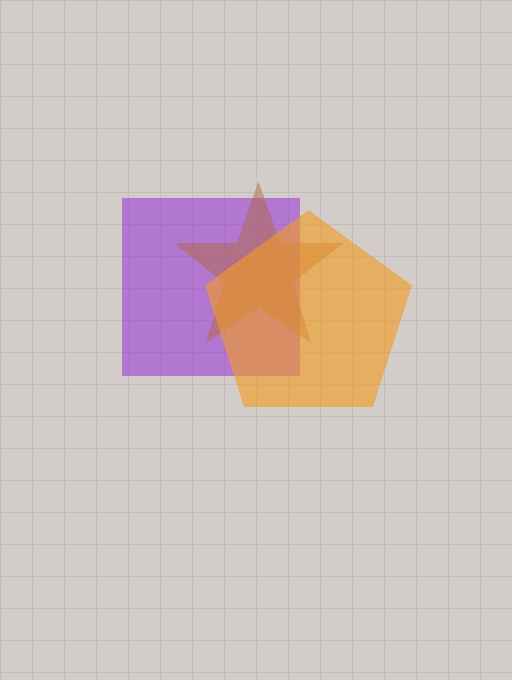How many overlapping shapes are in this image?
There are 3 overlapping shapes in the image.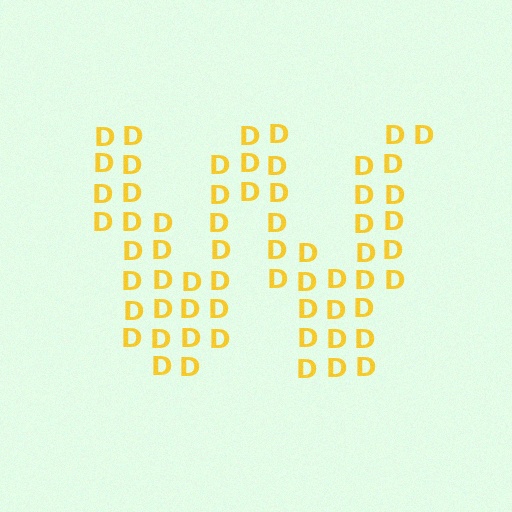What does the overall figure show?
The overall figure shows the letter W.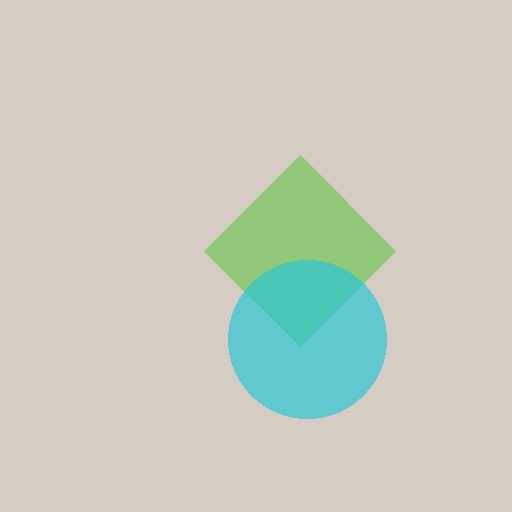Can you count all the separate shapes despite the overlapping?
Yes, there are 2 separate shapes.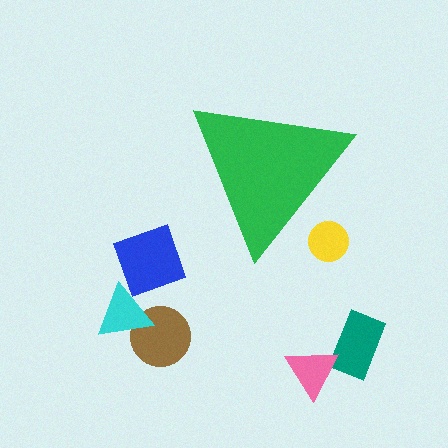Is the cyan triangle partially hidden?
No, the cyan triangle is fully visible.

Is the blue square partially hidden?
No, the blue square is fully visible.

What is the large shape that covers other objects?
A green triangle.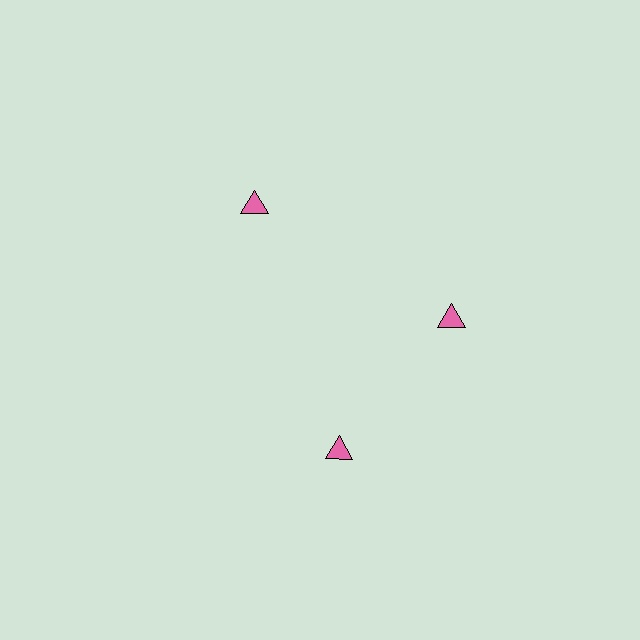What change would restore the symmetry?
The symmetry would be restored by rotating it back into even spacing with its neighbors so that all 3 triangles sit at equal angles and equal distance from the center.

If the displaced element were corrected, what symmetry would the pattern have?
It would have 3-fold rotational symmetry — the pattern would map onto itself every 120 degrees.